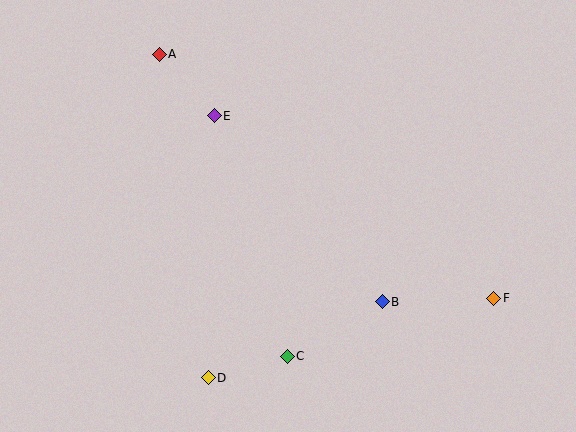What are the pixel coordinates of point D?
Point D is at (208, 378).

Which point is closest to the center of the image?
Point E at (214, 116) is closest to the center.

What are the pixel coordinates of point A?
Point A is at (159, 54).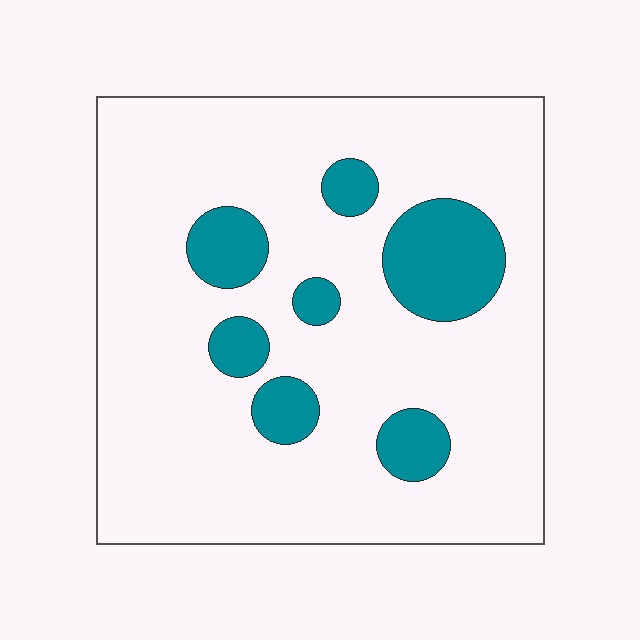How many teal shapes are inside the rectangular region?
7.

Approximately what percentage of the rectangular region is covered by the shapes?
Approximately 15%.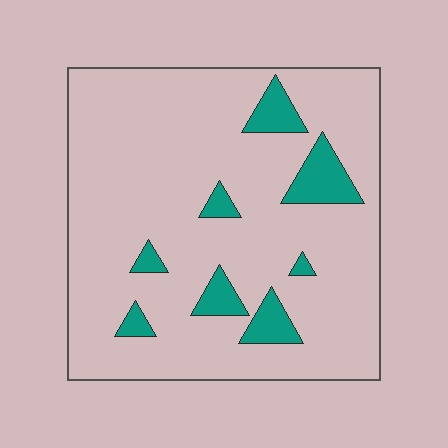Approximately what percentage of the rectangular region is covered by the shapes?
Approximately 10%.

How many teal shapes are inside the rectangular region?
8.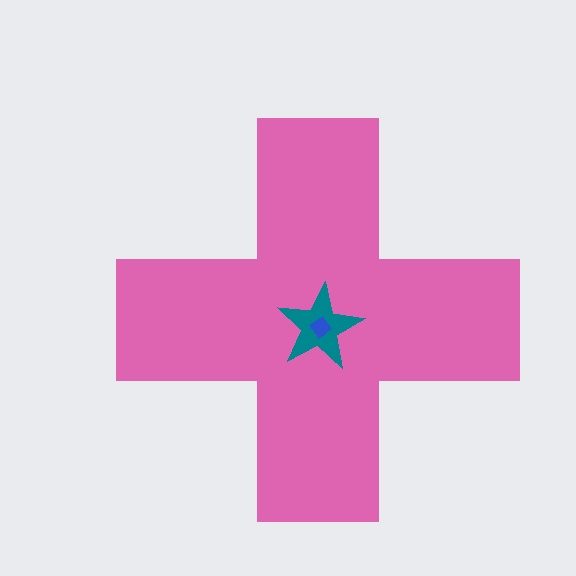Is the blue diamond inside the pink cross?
Yes.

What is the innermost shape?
The blue diamond.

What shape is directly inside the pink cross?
The teal star.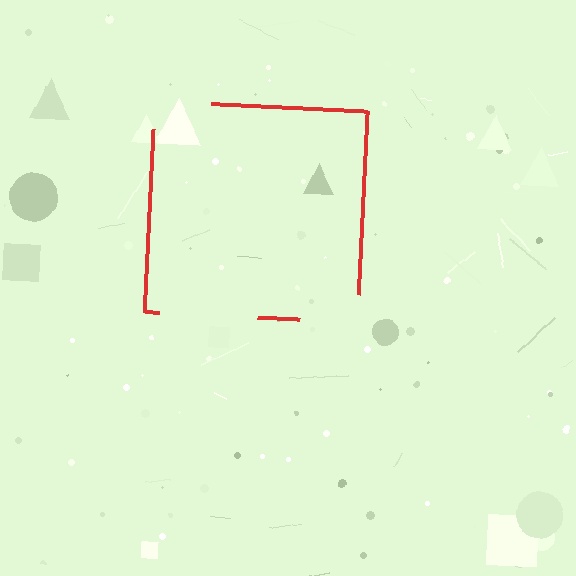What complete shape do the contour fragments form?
The contour fragments form a square.